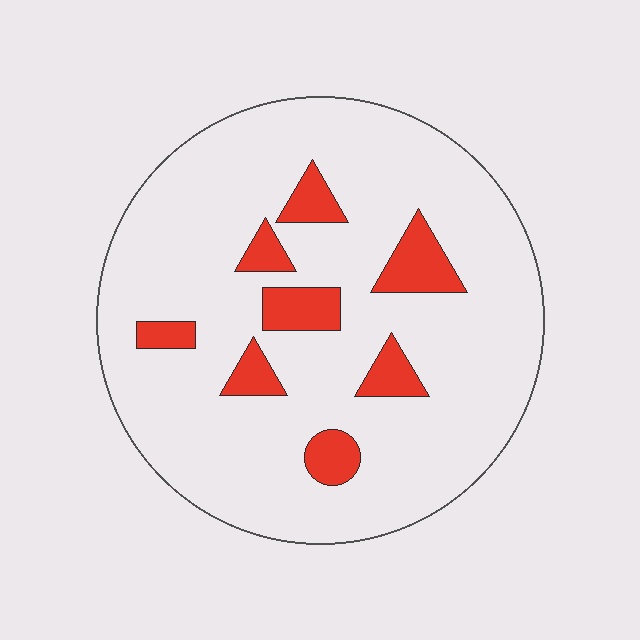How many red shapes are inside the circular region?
8.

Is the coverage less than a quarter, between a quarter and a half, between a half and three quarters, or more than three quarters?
Less than a quarter.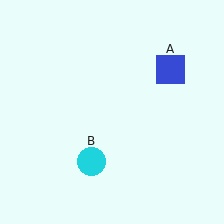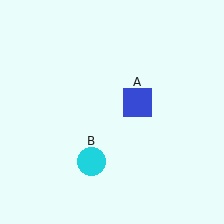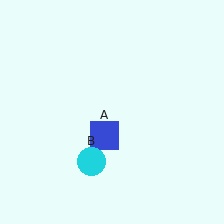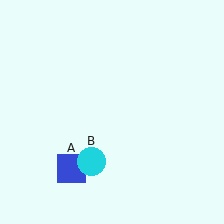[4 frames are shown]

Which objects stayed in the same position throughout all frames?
Cyan circle (object B) remained stationary.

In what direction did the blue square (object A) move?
The blue square (object A) moved down and to the left.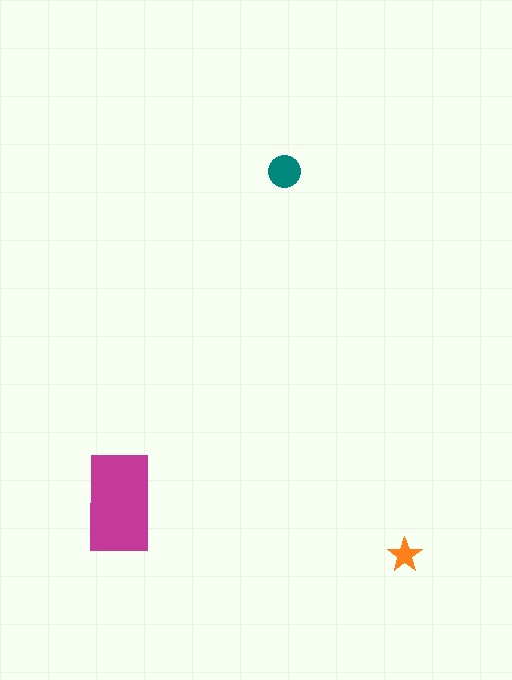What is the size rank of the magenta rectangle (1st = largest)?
1st.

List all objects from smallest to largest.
The orange star, the teal circle, the magenta rectangle.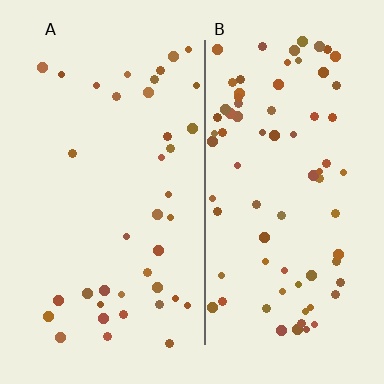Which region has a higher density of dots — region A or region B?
B (the right).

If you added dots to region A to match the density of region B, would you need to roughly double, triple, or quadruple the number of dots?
Approximately double.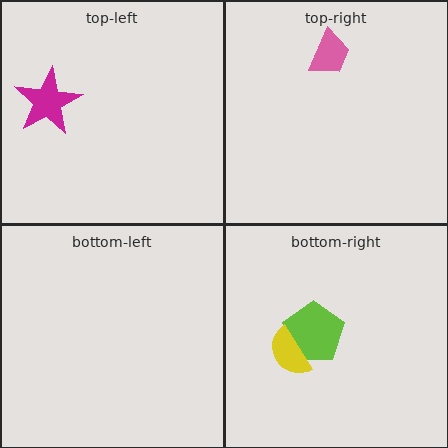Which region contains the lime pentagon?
The bottom-right region.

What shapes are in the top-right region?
The pink trapezoid.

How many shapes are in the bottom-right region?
2.